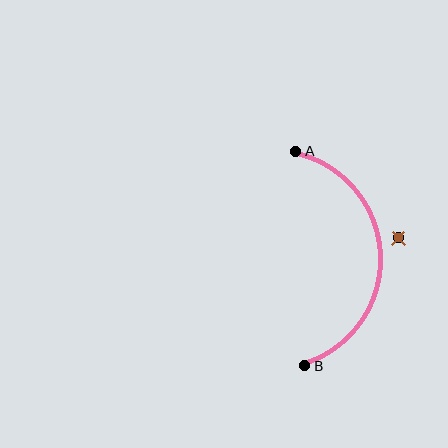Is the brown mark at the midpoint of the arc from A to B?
No — the brown mark does not lie on the arc at all. It sits slightly outside the curve.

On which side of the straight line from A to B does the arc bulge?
The arc bulges to the right of the straight line connecting A and B.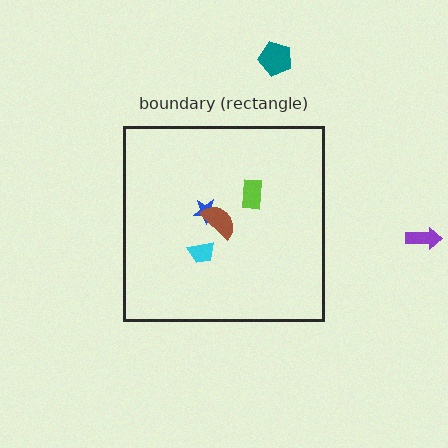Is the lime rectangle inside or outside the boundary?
Inside.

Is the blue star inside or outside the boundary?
Inside.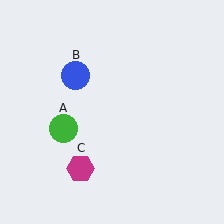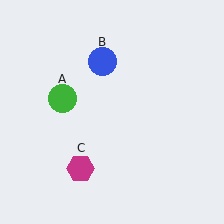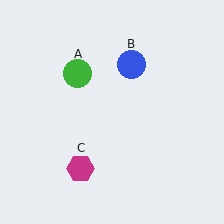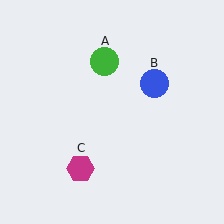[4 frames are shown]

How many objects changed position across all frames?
2 objects changed position: green circle (object A), blue circle (object B).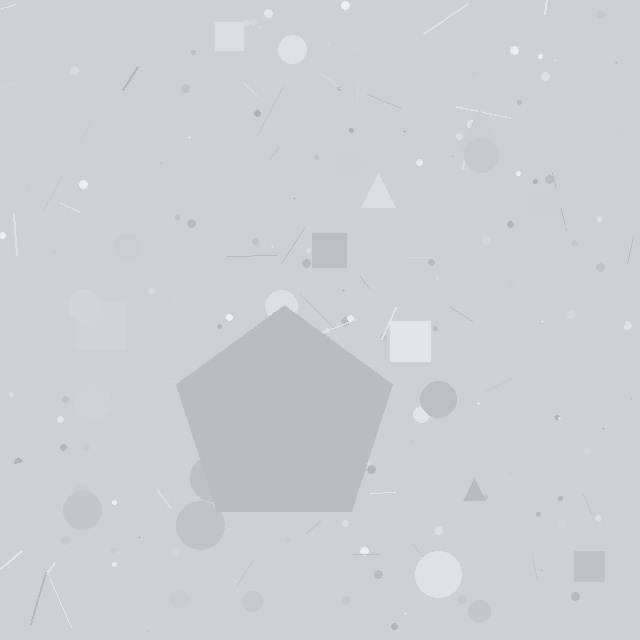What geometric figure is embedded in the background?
A pentagon is embedded in the background.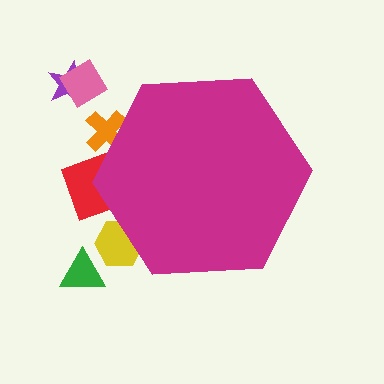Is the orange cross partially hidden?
Yes, the orange cross is partially hidden behind the magenta hexagon.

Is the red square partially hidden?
Yes, the red square is partially hidden behind the magenta hexagon.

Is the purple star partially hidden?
No, the purple star is fully visible.